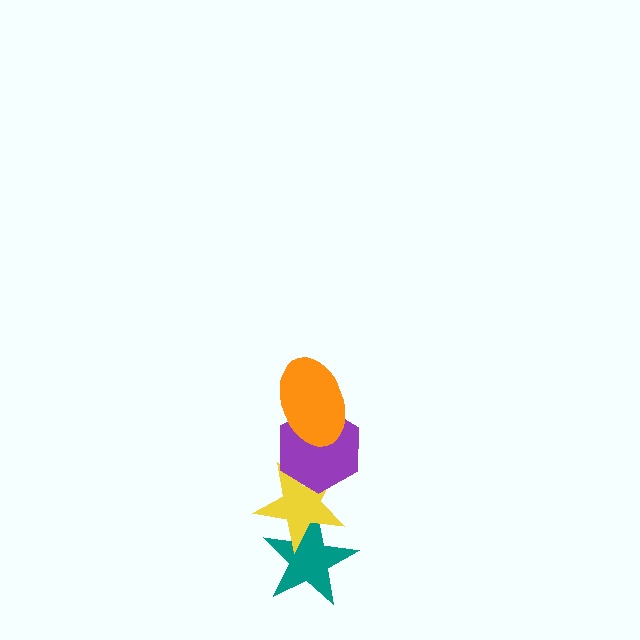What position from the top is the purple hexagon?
The purple hexagon is 2nd from the top.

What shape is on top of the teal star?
The yellow star is on top of the teal star.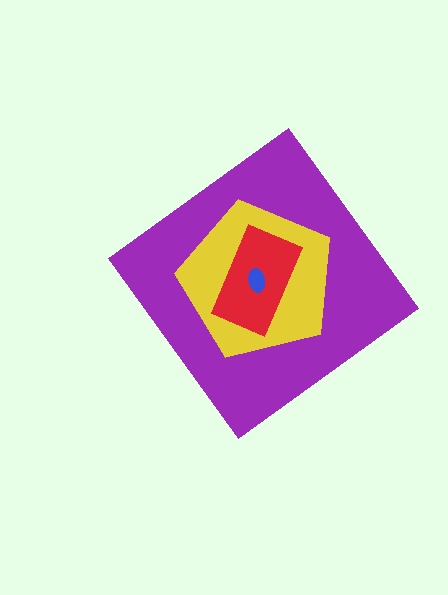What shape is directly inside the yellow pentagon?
The red rectangle.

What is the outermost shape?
The purple diamond.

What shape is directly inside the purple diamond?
The yellow pentagon.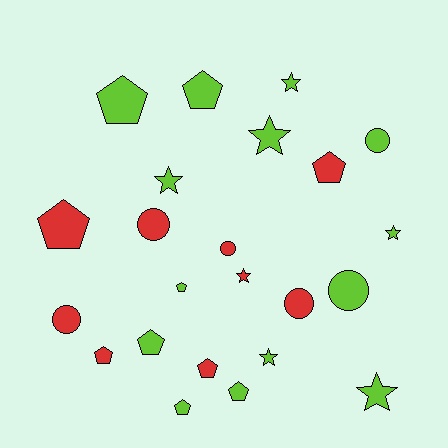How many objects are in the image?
There are 23 objects.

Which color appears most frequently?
Lime, with 14 objects.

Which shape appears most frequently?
Pentagon, with 10 objects.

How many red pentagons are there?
There are 4 red pentagons.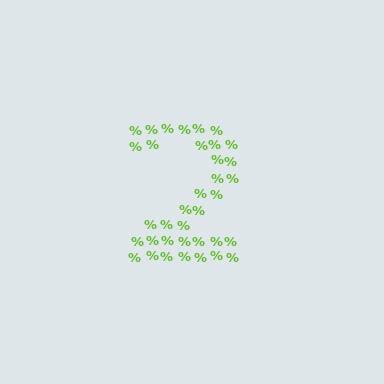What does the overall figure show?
The overall figure shows the digit 2.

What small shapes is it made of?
It is made of small percent signs.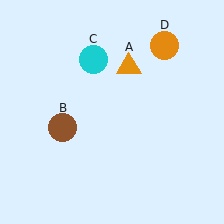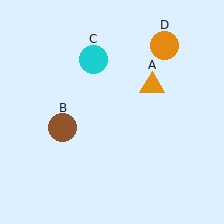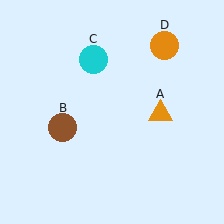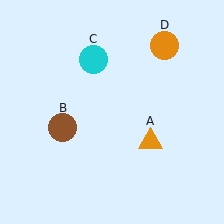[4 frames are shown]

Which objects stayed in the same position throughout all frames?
Brown circle (object B) and cyan circle (object C) and orange circle (object D) remained stationary.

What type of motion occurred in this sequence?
The orange triangle (object A) rotated clockwise around the center of the scene.